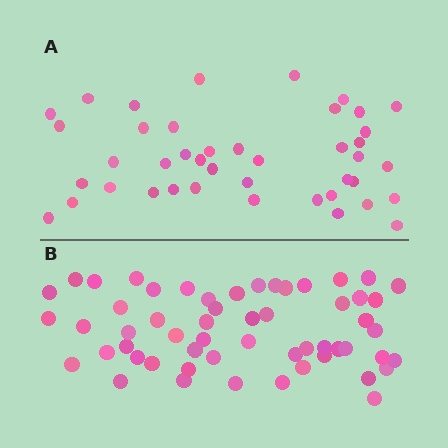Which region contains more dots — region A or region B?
Region B (the bottom region) has more dots.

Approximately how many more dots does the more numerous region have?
Region B has approximately 15 more dots than region A.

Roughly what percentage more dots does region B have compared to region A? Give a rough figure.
About 35% more.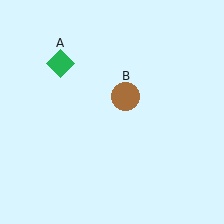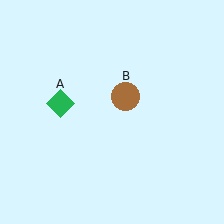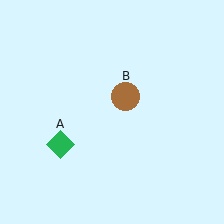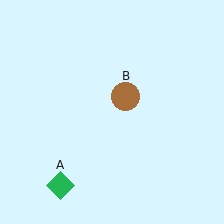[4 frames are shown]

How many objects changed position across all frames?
1 object changed position: green diamond (object A).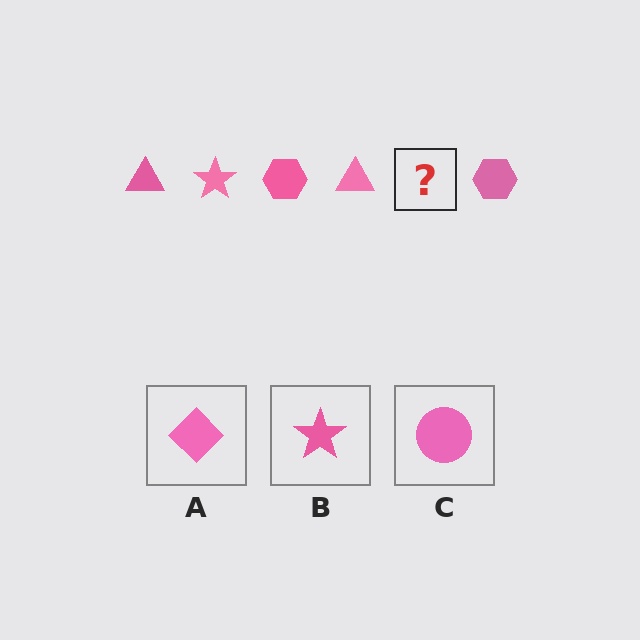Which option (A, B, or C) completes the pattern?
B.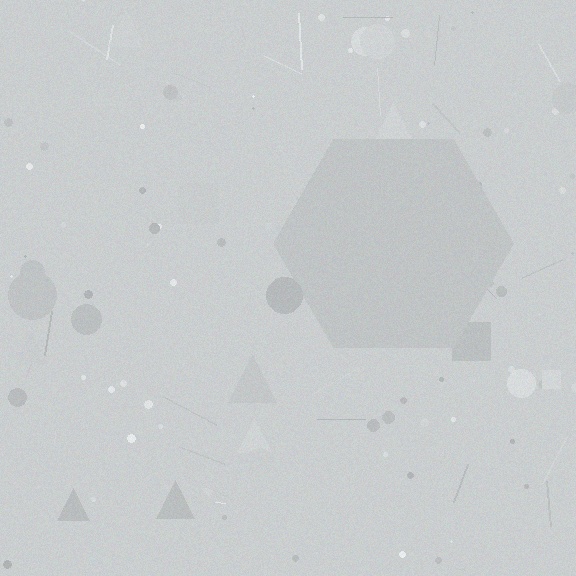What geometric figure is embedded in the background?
A hexagon is embedded in the background.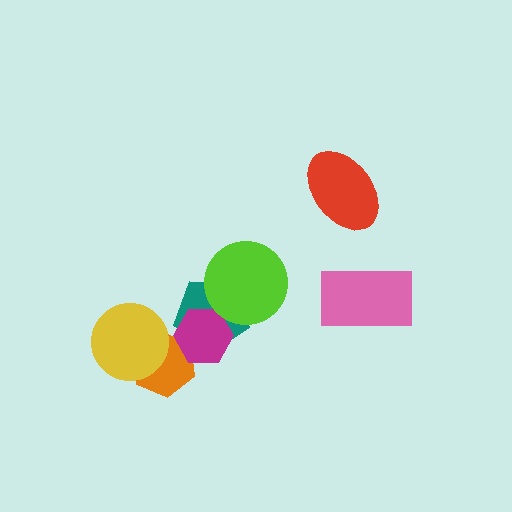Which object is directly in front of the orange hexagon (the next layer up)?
The magenta hexagon is directly in front of the orange hexagon.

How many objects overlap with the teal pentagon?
2 objects overlap with the teal pentagon.